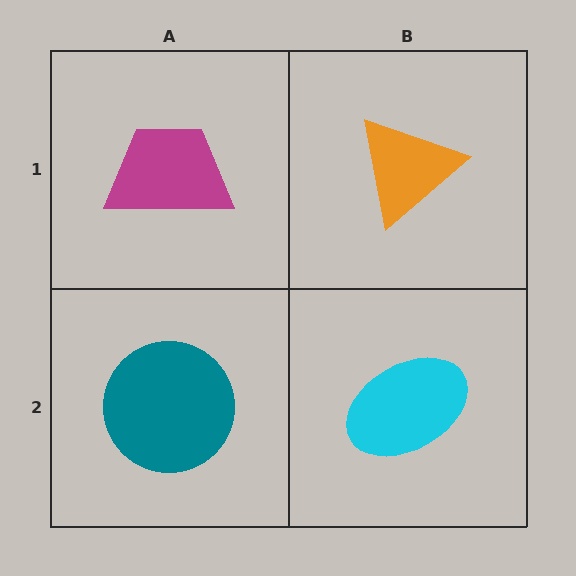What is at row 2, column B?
A cyan ellipse.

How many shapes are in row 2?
2 shapes.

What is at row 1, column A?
A magenta trapezoid.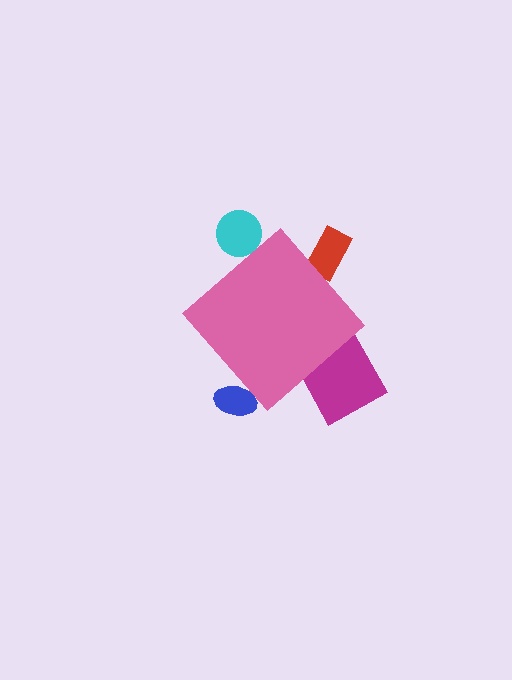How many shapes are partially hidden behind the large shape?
4 shapes are partially hidden.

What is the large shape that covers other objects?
A pink diamond.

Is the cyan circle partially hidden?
Yes, the cyan circle is partially hidden behind the pink diamond.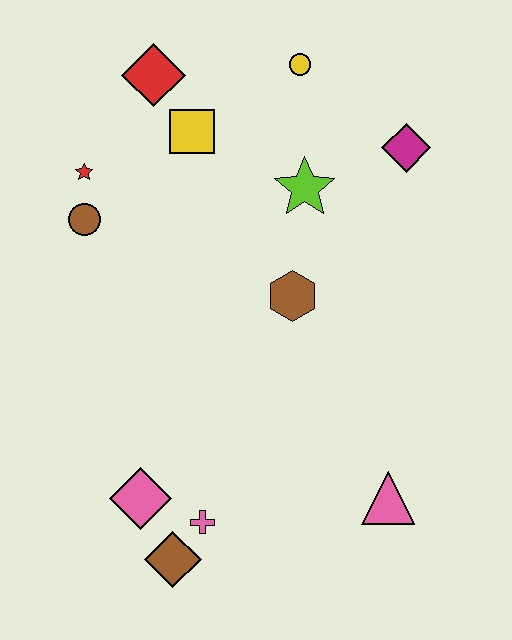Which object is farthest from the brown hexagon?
The brown diamond is farthest from the brown hexagon.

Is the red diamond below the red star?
No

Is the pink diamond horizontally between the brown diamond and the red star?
Yes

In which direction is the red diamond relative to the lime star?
The red diamond is to the left of the lime star.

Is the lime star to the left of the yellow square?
No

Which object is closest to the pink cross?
The brown diamond is closest to the pink cross.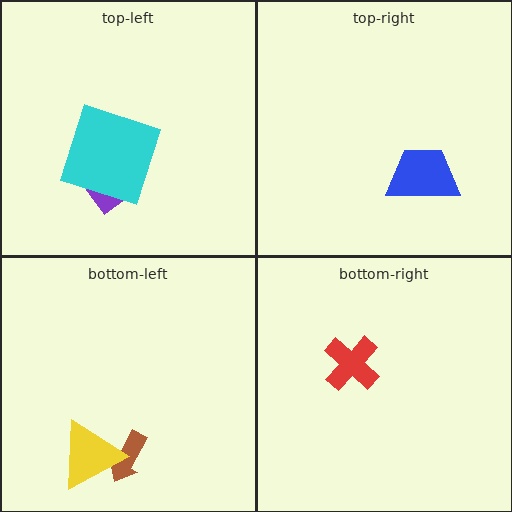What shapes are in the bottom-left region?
The brown arrow, the yellow triangle.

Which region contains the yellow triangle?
The bottom-left region.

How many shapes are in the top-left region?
2.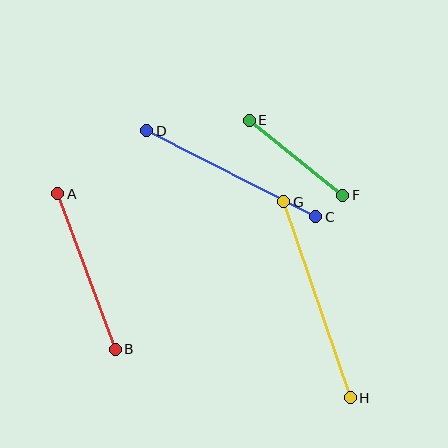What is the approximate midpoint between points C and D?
The midpoint is at approximately (231, 174) pixels.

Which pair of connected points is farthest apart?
Points G and H are farthest apart.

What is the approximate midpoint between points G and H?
The midpoint is at approximately (317, 300) pixels.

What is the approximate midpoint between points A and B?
The midpoint is at approximately (87, 272) pixels.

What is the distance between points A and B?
The distance is approximately 166 pixels.